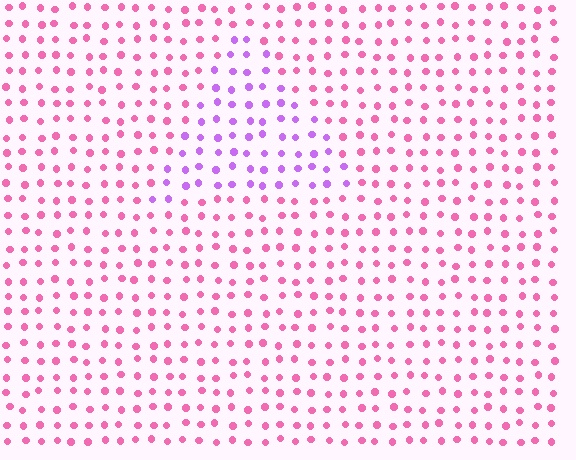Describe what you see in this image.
The image is filled with small pink elements in a uniform arrangement. A triangle-shaped region is visible where the elements are tinted to a slightly different hue, forming a subtle color boundary.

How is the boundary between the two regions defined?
The boundary is defined purely by a slight shift in hue (about 47 degrees). Spacing, size, and orientation are identical on both sides.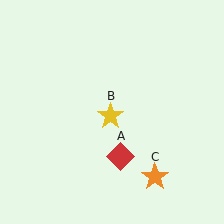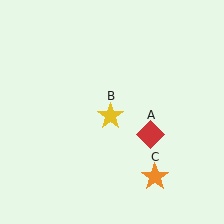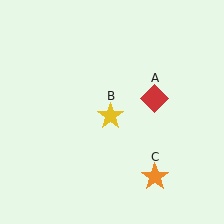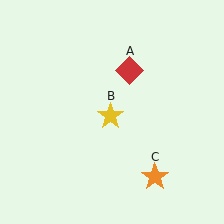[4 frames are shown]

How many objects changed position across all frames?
1 object changed position: red diamond (object A).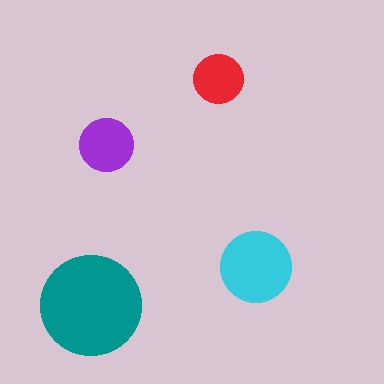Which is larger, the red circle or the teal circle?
The teal one.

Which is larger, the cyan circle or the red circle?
The cyan one.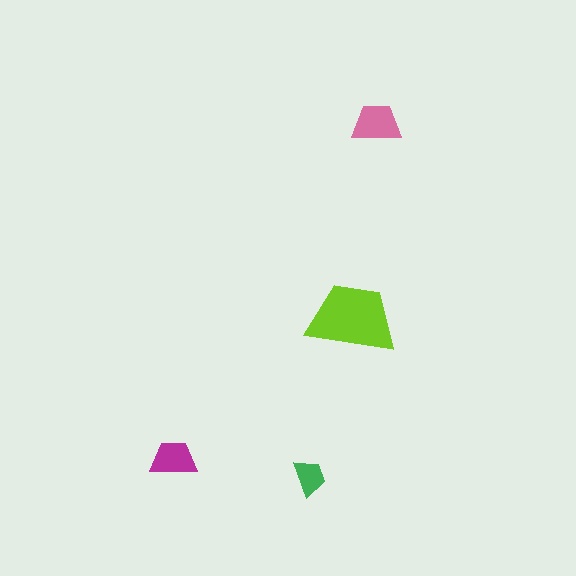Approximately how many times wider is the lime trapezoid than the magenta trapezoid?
About 2 times wider.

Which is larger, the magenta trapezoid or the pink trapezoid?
The pink one.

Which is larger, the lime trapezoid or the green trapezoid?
The lime one.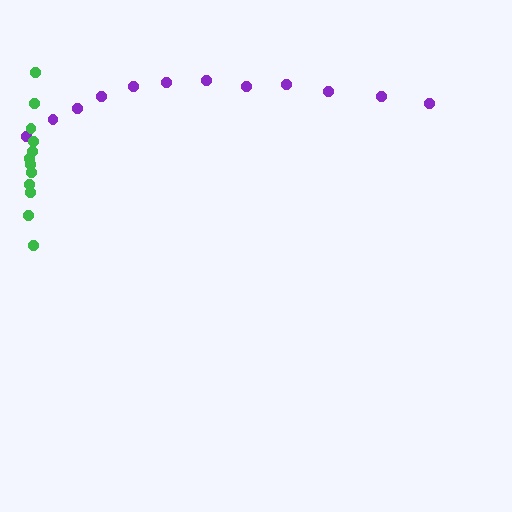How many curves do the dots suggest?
There are 2 distinct paths.